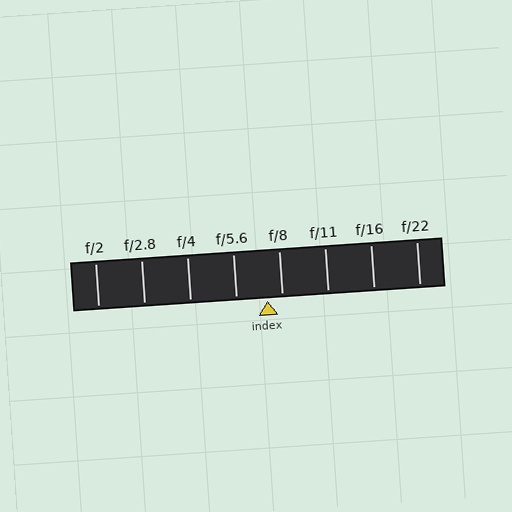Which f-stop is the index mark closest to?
The index mark is closest to f/8.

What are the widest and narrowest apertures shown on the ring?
The widest aperture shown is f/2 and the narrowest is f/22.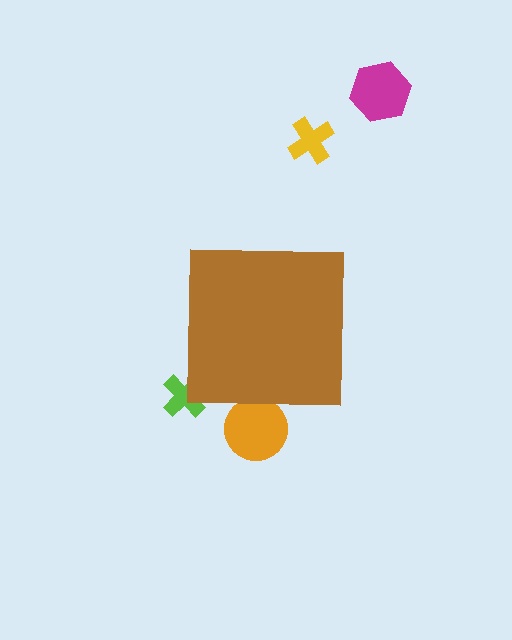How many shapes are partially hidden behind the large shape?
2 shapes are partially hidden.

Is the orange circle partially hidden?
Yes, the orange circle is partially hidden behind the brown square.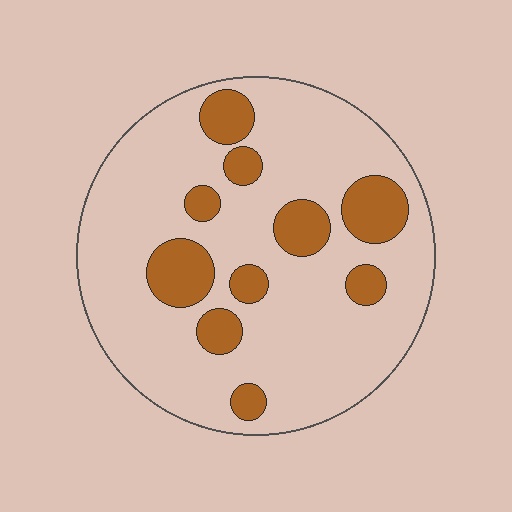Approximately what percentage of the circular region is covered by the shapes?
Approximately 20%.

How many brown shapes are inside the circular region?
10.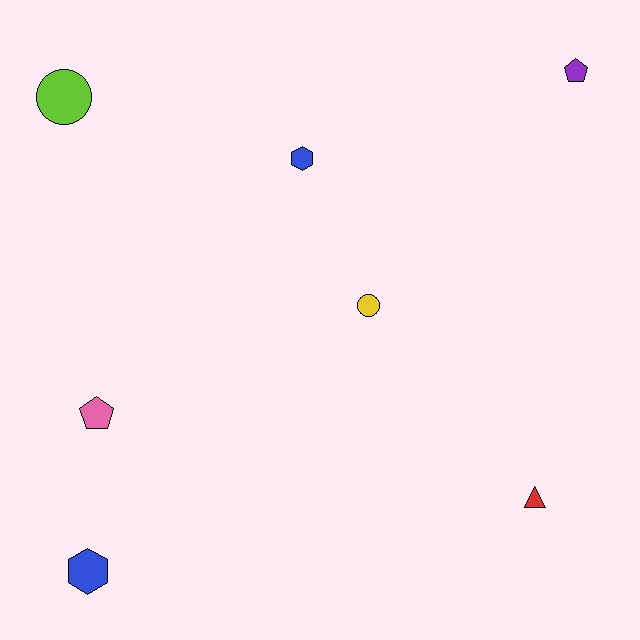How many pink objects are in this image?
There is 1 pink object.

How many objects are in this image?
There are 7 objects.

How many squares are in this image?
There are no squares.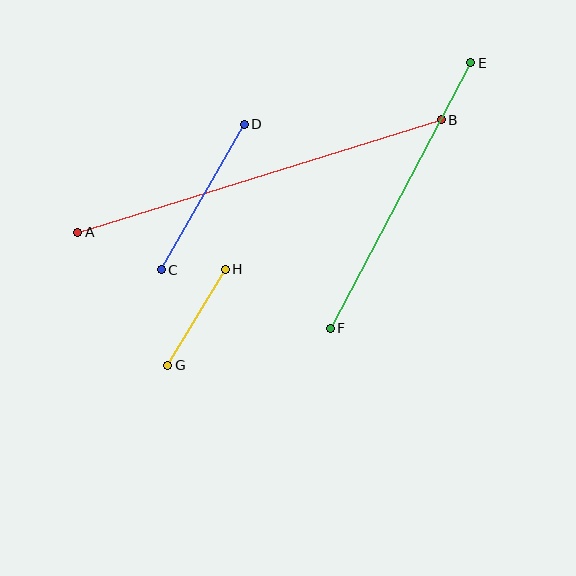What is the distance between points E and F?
The distance is approximately 301 pixels.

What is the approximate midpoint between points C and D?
The midpoint is at approximately (203, 197) pixels.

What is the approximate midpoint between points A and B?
The midpoint is at approximately (259, 176) pixels.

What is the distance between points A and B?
The distance is approximately 380 pixels.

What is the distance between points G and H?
The distance is approximately 112 pixels.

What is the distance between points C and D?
The distance is approximately 168 pixels.